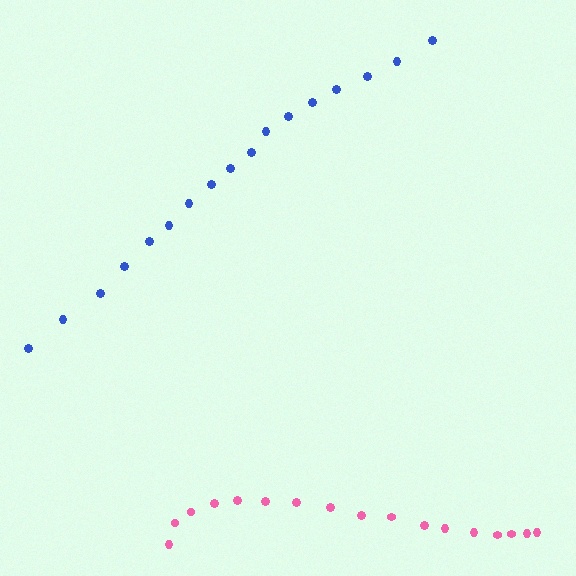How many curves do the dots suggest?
There are 2 distinct paths.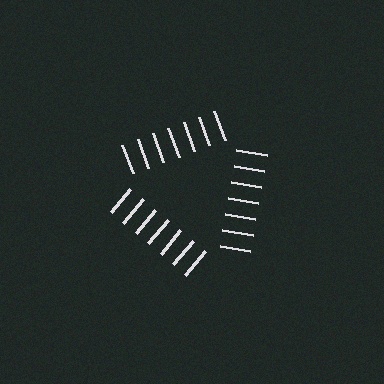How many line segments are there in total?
21 — 7 along each of the 3 edges.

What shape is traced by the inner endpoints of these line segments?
An illusory triangle — the line segments terminate on its edges but no continuous stroke is drawn.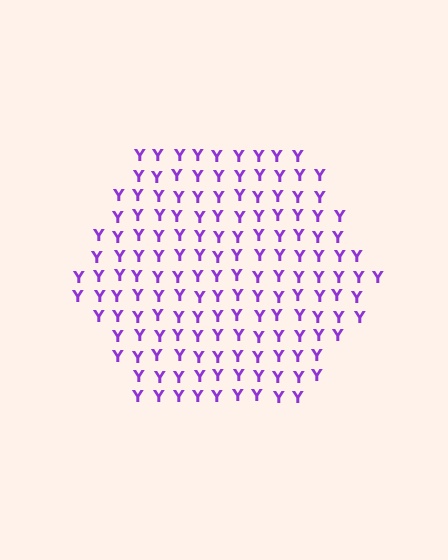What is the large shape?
The large shape is a hexagon.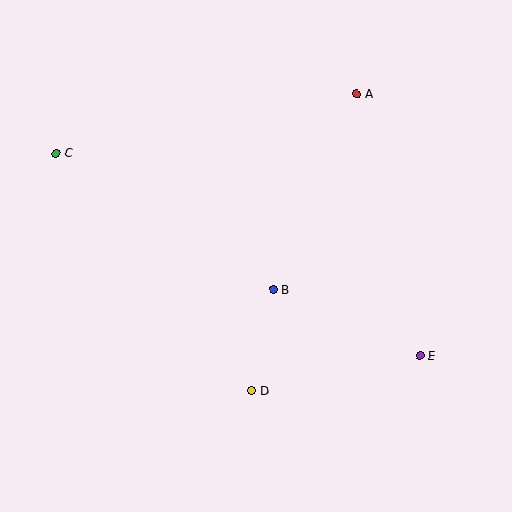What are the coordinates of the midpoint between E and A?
The midpoint between E and A is at (388, 225).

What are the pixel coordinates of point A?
Point A is at (357, 94).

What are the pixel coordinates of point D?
Point D is at (252, 391).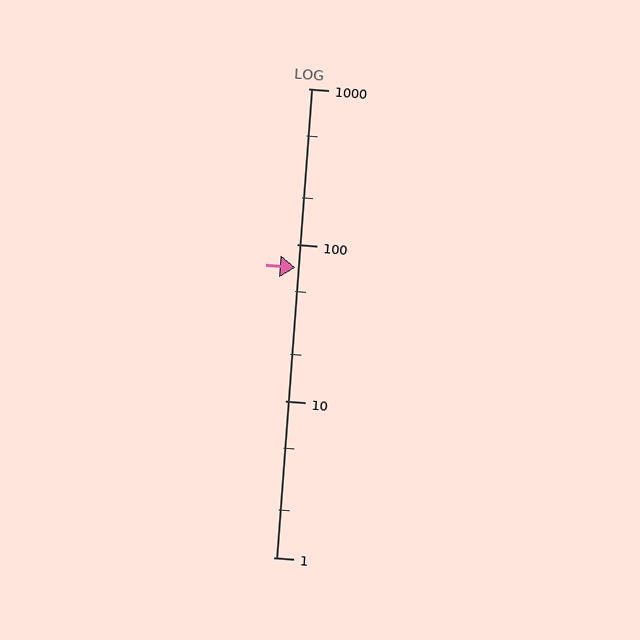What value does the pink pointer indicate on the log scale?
The pointer indicates approximately 71.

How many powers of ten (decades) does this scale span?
The scale spans 3 decades, from 1 to 1000.